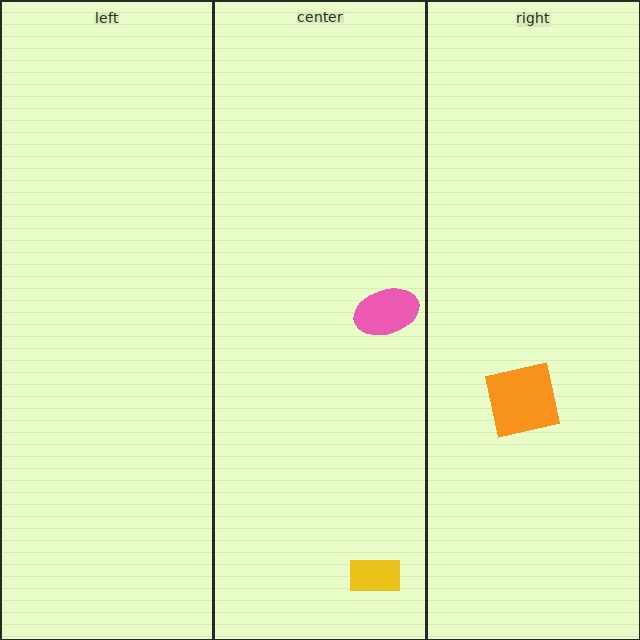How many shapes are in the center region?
2.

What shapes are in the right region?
The orange square.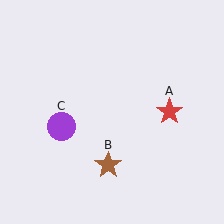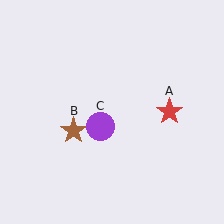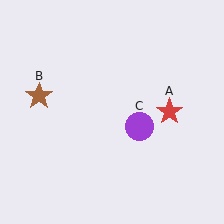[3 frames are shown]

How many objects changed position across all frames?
2 objects changed position: brown star (object B), purple circle (object C).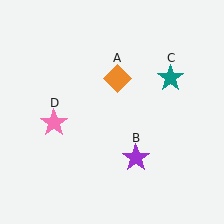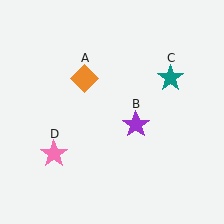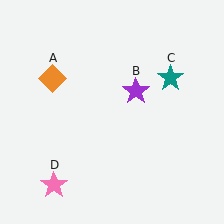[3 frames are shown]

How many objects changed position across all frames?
3 objects changed position: orange diamond (object A), purple star (object B), pink star (object D).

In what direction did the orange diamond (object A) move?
The orange diamond (object A) moved left.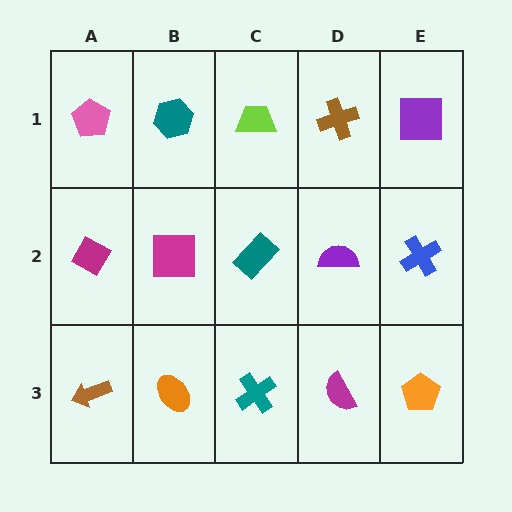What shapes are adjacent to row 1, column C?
A teal rectangle (row 2, column C), a teal hexagon (row 1, column B), a brown cross (row 1, column D).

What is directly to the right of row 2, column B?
A teal rectangle.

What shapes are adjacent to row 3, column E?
A blue cross (row 2, column E), a magenta semicircle (row 3, column D).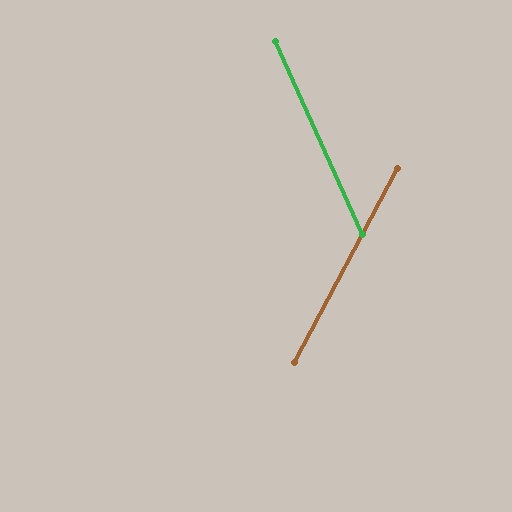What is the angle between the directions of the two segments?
Approximately 52 degrees.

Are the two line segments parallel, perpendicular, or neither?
Neither parallel nor perpendicular — they differ by about 52°.